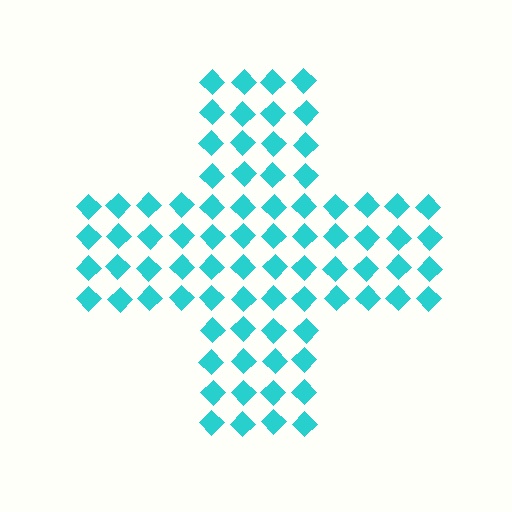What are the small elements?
The small elements are diamonds.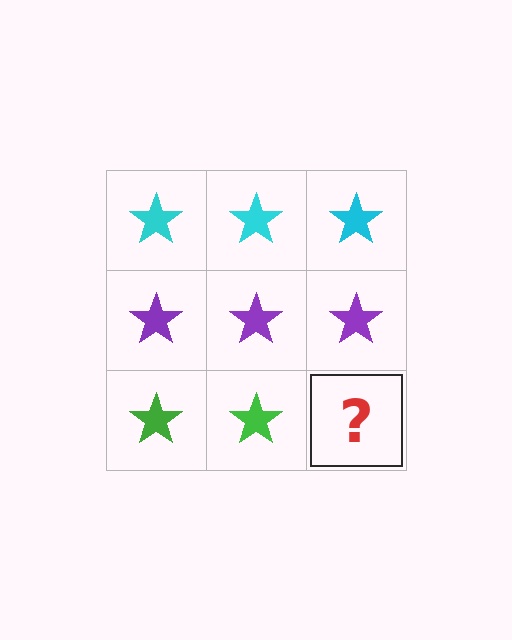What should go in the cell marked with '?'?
The missing cell should contain a green star.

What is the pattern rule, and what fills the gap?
The rule is that each row has a consistent color. The gap should be filled with a green star.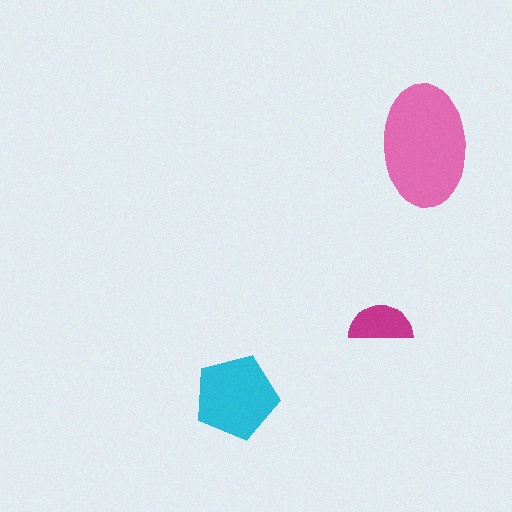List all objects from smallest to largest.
The magenta semicircle, the cyan pentagon, the pink ellipse.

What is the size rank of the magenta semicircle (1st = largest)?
3rd.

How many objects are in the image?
There are 3 objects in the image.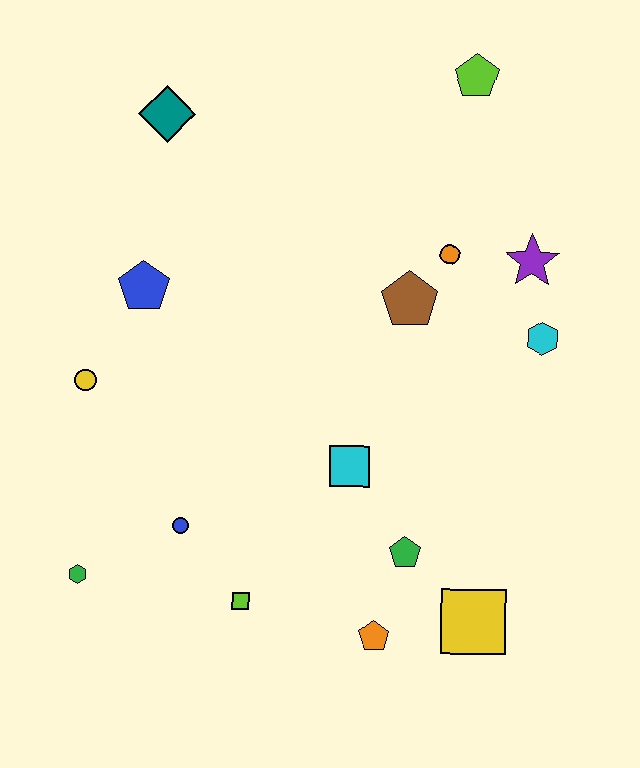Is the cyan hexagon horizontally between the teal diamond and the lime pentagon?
No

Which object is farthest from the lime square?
The lime pentagon is farthest from the lime square.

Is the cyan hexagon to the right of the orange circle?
Yes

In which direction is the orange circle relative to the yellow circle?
The orange circle is to the right of the yellow circle.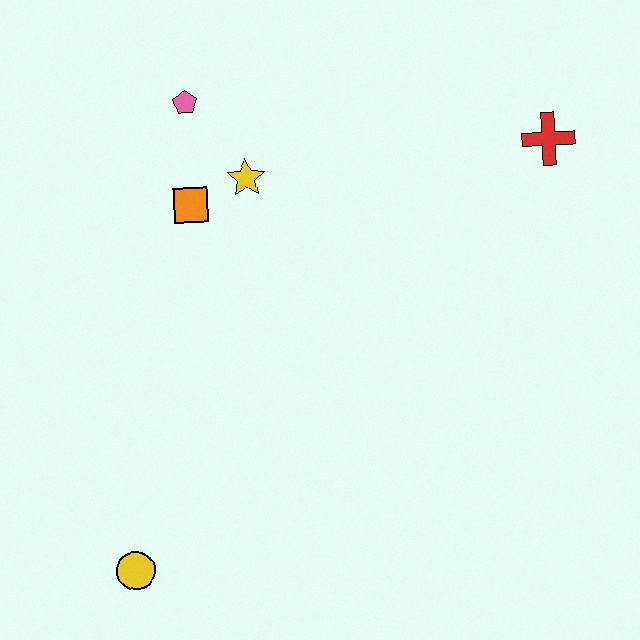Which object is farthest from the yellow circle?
The red cross is farthest from the yellow circle.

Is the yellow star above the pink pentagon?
No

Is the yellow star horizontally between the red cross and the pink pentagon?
Yes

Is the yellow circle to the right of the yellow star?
No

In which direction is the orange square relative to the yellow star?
The orange square is to the left of the yellow star.